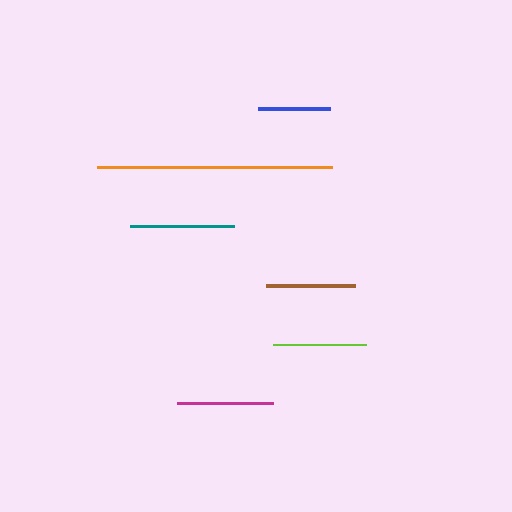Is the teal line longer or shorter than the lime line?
The teal line is longer than the lime line.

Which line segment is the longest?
The orange line is the longest at approximately 235 pixels.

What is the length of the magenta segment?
The magenta segment is approximately 96 pixels long.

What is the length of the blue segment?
The blue segment is approximately 72 pixels long.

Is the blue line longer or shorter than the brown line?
The brown line is longer than the blue line.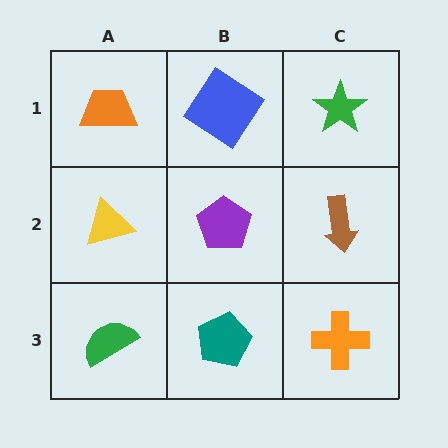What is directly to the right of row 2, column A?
A purple pentagon.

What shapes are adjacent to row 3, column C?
A brown arrow (row 2, column C), a teal pentagon (row 3, column B).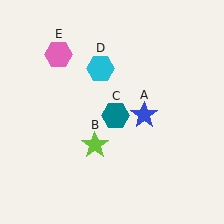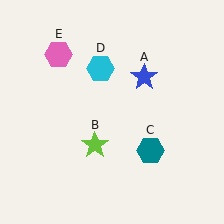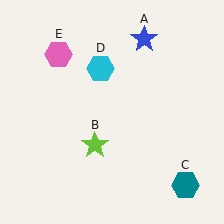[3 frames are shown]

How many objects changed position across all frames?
2 objects changed position: blue star (object A), teal hexagon (object C).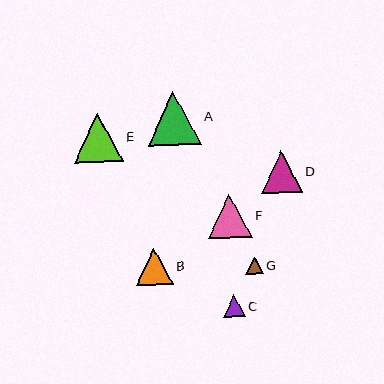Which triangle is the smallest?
Triangle G is the smallest with a size of approximately 18 pixels.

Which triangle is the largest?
Triangle A is the largest with a size of approximately 54 pixels.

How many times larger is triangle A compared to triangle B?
Triangle A is approximately 1.5 times the size of triangle B.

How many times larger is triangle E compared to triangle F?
Triangle E is approximately 1.1 times the size of triangle F.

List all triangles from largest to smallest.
From largest to smallest: A, E, F, D, B, C, G.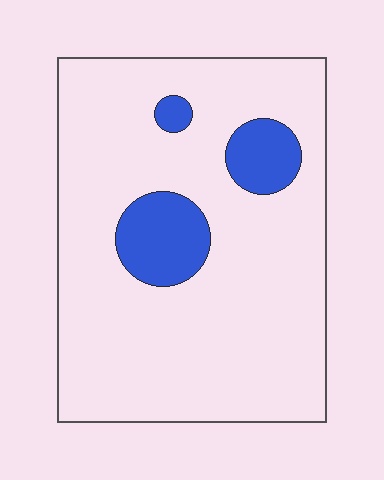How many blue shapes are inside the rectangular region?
3.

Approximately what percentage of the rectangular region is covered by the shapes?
Approximately 15%.